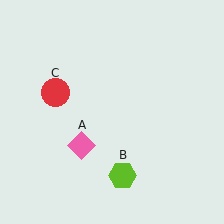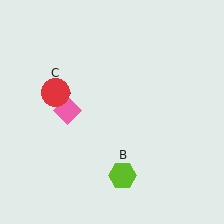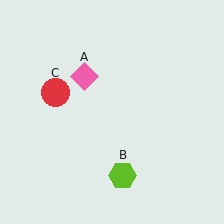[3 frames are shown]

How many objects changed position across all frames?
1 object changed position: pink diamond (object A).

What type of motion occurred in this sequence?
The pink diamond (object A) rotated clockwise around the center of the scene.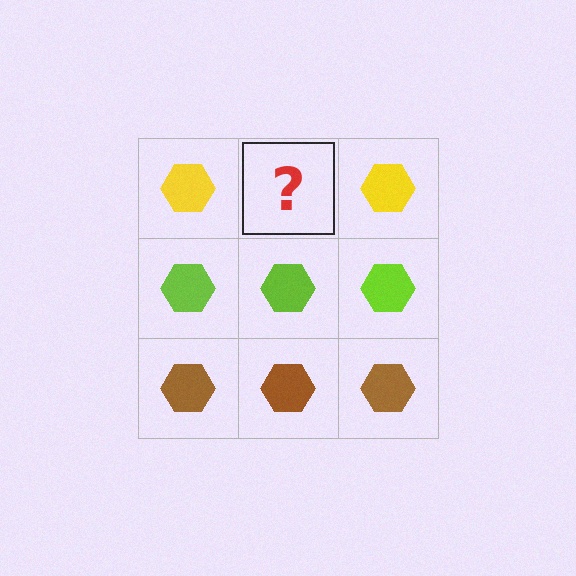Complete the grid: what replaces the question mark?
The question mark should be replaced with a yellow hexagon.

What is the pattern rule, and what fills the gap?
The rule is that each row has a consistent color. The gap should be filled with a yellow hexagon.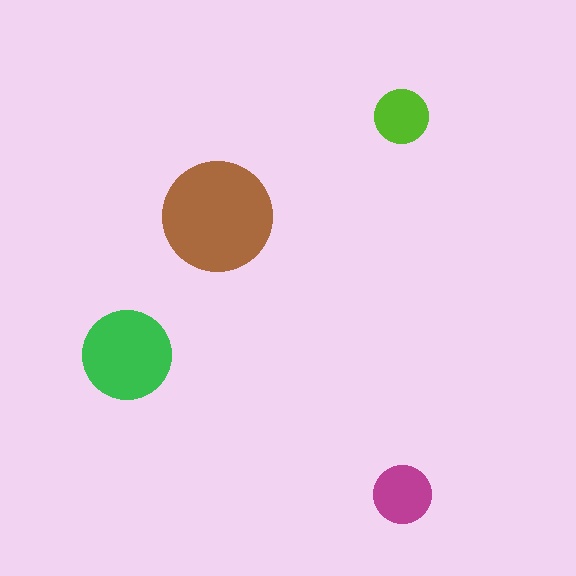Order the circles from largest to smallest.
the brown one, the green one, the magenta one, the lime one.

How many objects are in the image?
There are 4 objects in the image.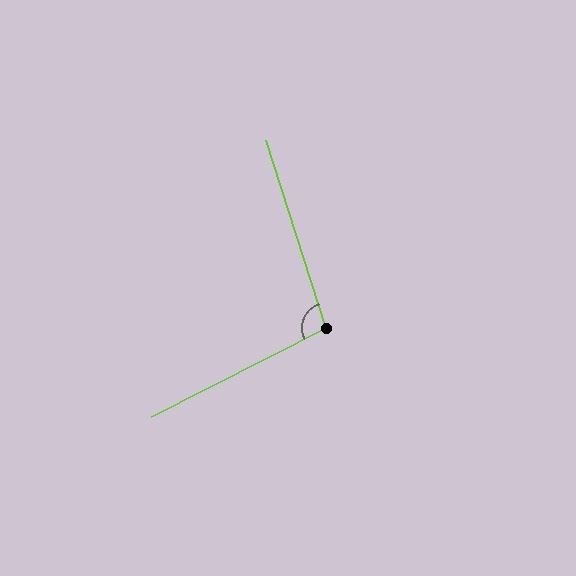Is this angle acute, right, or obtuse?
It is obtuse.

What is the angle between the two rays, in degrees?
Approximately 99 degrees.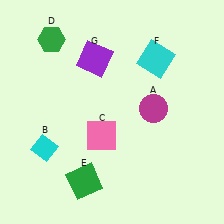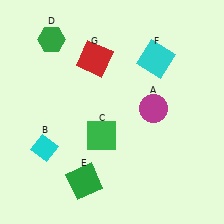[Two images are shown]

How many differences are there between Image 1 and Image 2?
There are 2 differences between the two images.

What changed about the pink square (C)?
In Image 1, C is pink. In Image 2, it changed to green.